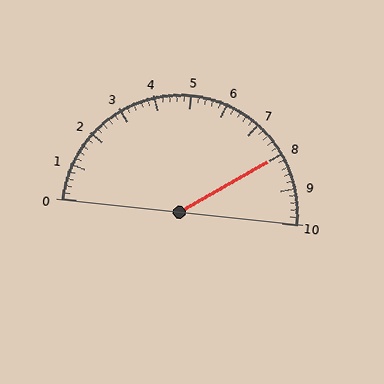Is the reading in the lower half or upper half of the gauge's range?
The reading is in the upper half of the range (0 to 10).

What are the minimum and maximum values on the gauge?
The gauge ranges from 0 to 10.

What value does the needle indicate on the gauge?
The needle indicates approximately 8.0.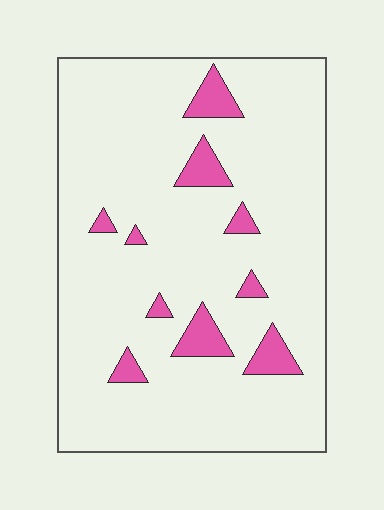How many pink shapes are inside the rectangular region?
10.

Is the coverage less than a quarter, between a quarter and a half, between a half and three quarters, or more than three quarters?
Less than a quarter.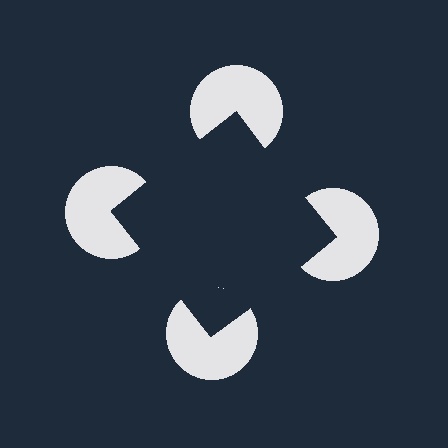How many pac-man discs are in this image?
There are 4 — one at each vertex of the illusory square.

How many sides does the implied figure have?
4 sides.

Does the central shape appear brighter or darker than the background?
It typically appears slightly darker than the background, even though no actual brightness change is drawn.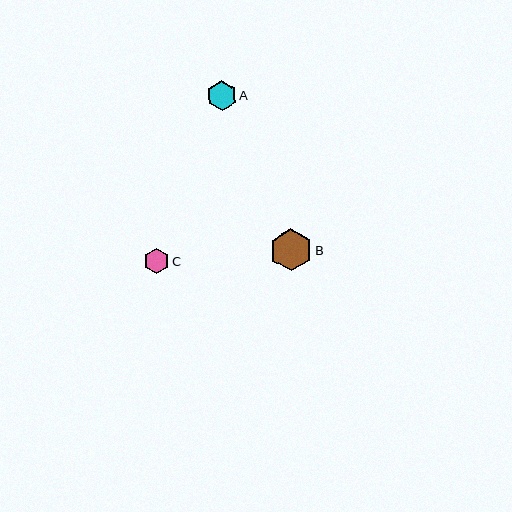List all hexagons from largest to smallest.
From largest to smallest: B, A, C.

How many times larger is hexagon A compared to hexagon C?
Hexagon A is approximately 1.2 times the size of hexagon C.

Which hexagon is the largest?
Hexagon B is the largest with a size of approximately 42 pixels.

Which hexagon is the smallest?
Hexagon C is the smallest with a size of approximately 25 pixels.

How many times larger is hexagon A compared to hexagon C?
Hexagon A is approximately 1.2 times the size of hexagon C.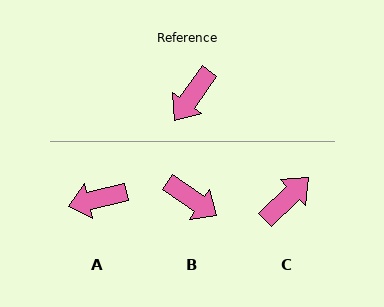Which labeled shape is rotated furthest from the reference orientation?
C, about 170 degrees away.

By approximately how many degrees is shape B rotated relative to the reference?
Approximately 91 degrees counter-clockwise.